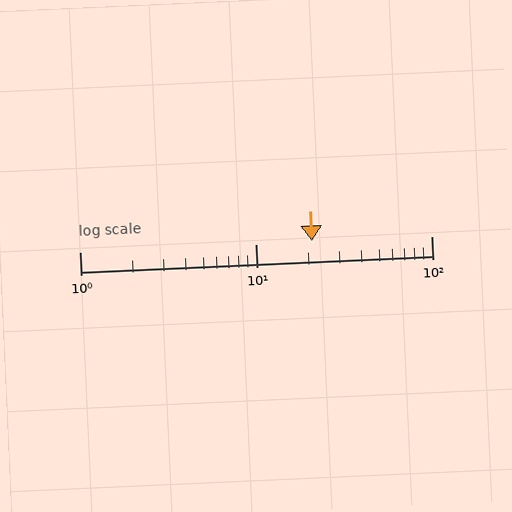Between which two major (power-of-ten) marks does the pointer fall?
The pointer is between 10 and 100.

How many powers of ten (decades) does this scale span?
The scale spans 2 decades, from 1 to 100.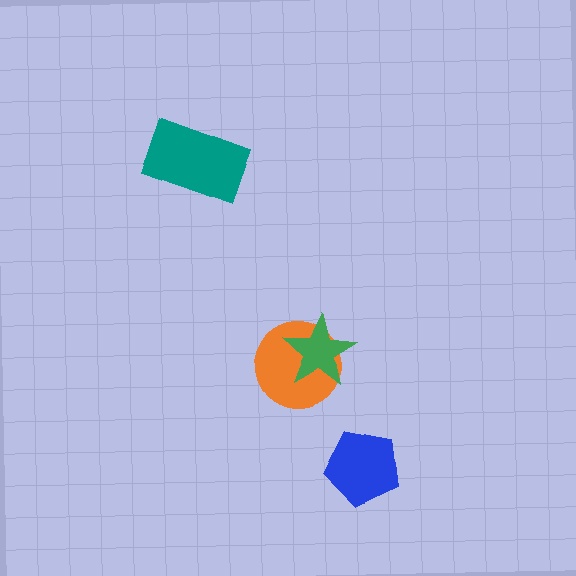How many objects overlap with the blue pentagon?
0 objects overlap with the blue pentagon.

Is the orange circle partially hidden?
Yes, it is partially covered by another shape.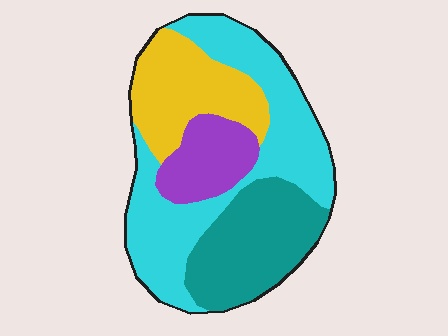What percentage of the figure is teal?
Teal takes up between a sixth and a third of the figure.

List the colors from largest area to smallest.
From largest to smallest: cyan, teal, yellow, purple.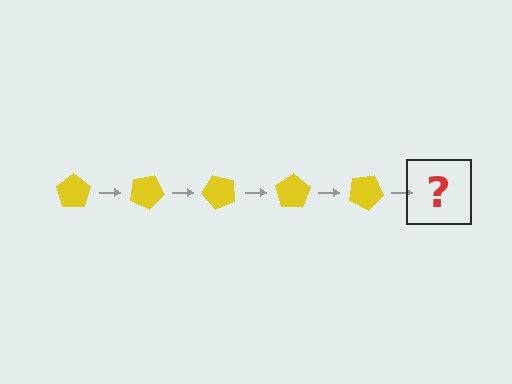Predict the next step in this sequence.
The next step is a yellow pentagon rotated 125 degrees.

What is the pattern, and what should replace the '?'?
The pattern is that the pentagon rotates 25 degrees each step. The '?' should be a yellow pentagon rotated 125 degrees.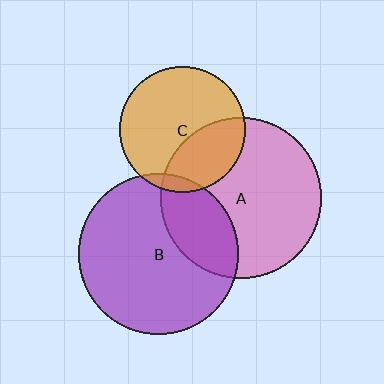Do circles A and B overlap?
Yes.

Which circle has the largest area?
Circle A (pink).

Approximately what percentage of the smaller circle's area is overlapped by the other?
Approximately 25%.